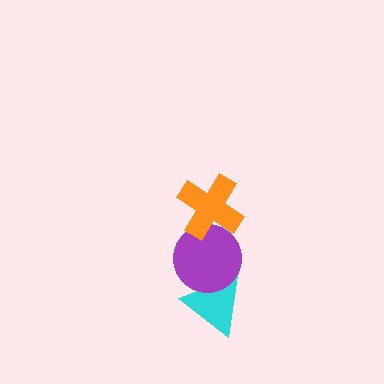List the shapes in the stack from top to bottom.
From top to bottom: the orange cross, the purple circle, the cyan triangle.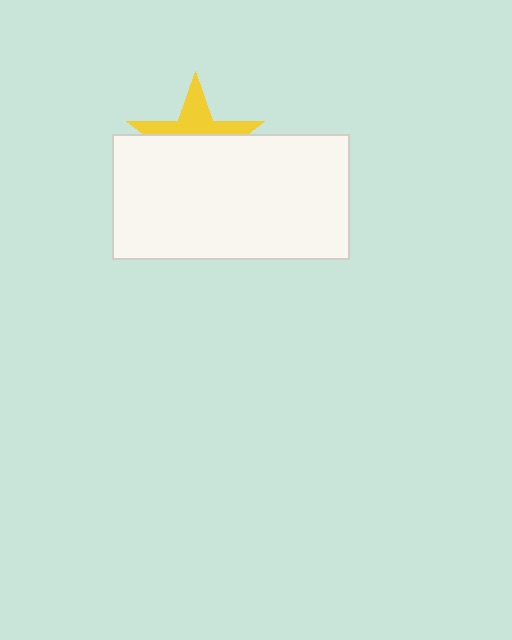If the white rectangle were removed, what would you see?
You would see the complete yellow star.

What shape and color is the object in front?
The object in front is a white rectangle.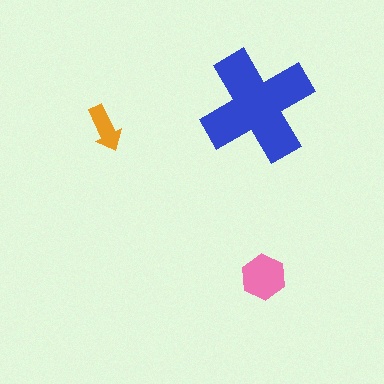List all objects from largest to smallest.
The blue cross, the pink hexagon, the orange arrow.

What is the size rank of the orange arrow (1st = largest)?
3rd.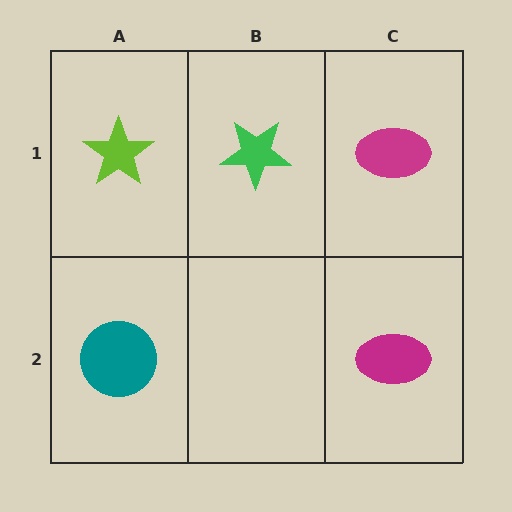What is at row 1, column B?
A green star.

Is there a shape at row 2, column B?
No, that cell is empty.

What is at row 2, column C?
A magenta ellipse.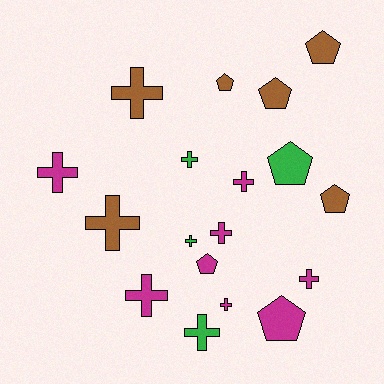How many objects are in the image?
There are 18 objects.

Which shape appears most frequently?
Cross, with 11 objects.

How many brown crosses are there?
There are 2 brown crosses.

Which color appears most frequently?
Magenta, with 8 objects.